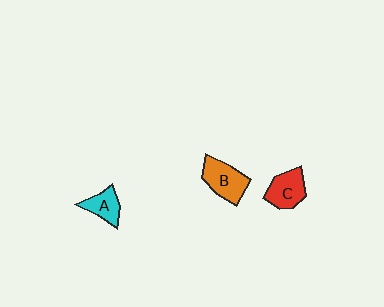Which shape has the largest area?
Shape B (orange).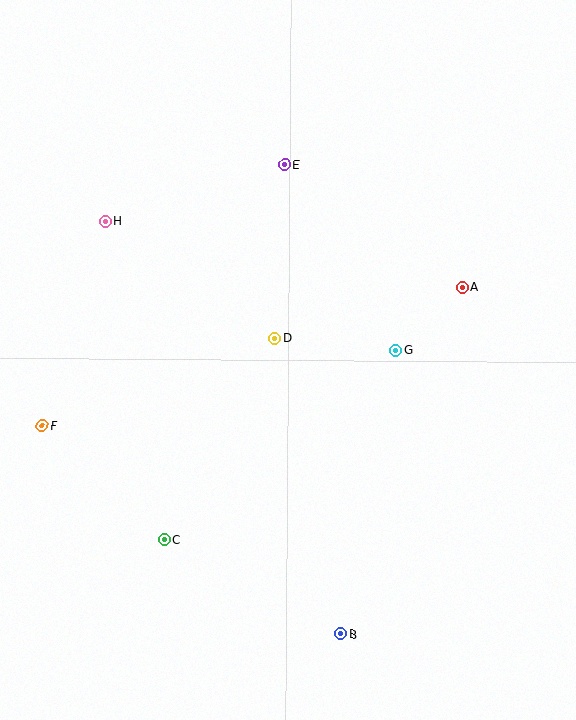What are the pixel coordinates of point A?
Point A is at (462, 288).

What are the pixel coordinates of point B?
Point B is at (340, 634).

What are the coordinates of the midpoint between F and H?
The midpoint between F and H is at (74, 323).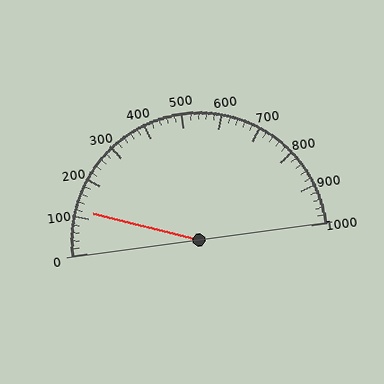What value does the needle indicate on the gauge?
The needle indicates approximately 120.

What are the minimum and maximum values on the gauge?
The gauge ranges from 0 to 1000.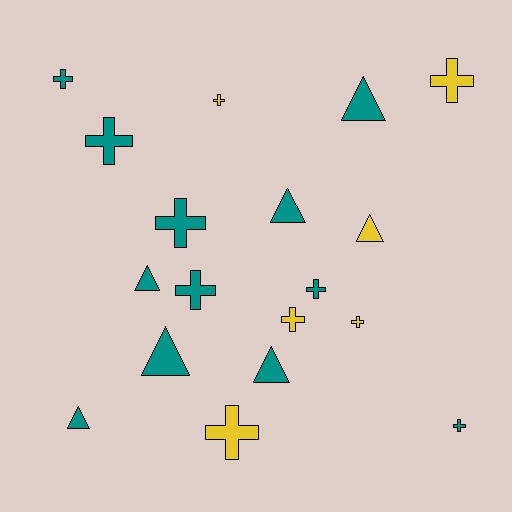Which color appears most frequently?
Teal, with 12 objects.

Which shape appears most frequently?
Cross, with 11 objects.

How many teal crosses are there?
There are 6 teal crosses.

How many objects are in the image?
There are 18 objects.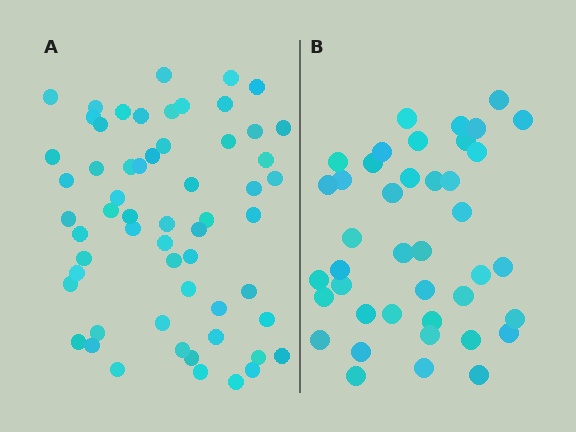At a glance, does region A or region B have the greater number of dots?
Region A (the left region) has more dots.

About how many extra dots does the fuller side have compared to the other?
Region A has approximately 20 more dots than region B.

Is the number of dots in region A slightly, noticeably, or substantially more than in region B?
Region A has noticeably more, but not dramatically so. The ratio is roughly 1.4 to 1.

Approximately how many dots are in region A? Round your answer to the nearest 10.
About 60 dots. (The exact count is 59, which rounds to 60.)